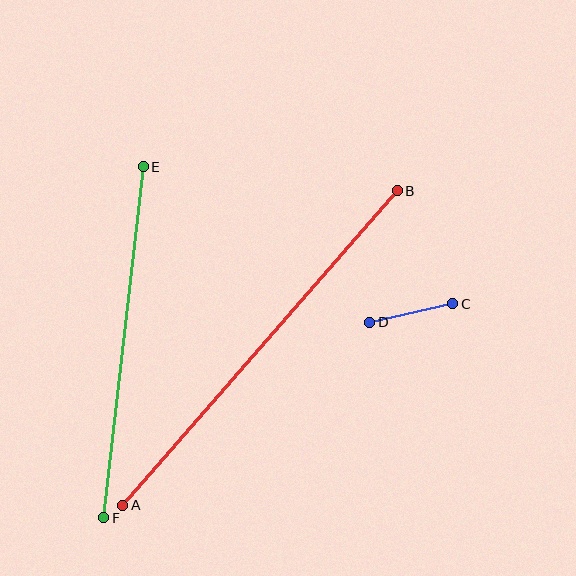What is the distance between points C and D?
The distance is approximately 85 pixels.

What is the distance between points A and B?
The distance is approximately 418 pixels.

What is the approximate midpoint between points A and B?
The midpoint is at approximately (260, 348) pixels.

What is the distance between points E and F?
The distance is approximately 353 pixels.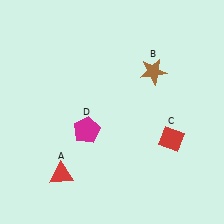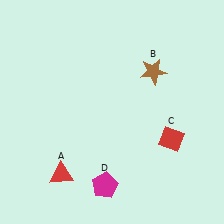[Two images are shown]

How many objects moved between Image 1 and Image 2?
1 object moved between the two images.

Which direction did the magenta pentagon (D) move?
The magenta pentagon (D) moved down.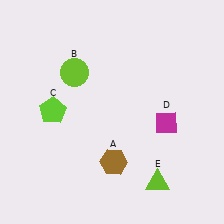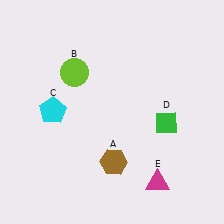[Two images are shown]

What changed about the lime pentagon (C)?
In Image 1, C is lime. In Image 2, it changed to cyan.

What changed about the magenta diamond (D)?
In Image 1, D is magenta. In Image 2, it changed to green.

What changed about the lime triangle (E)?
In Image 1, E is lime. In Image 2, it changed to magenta.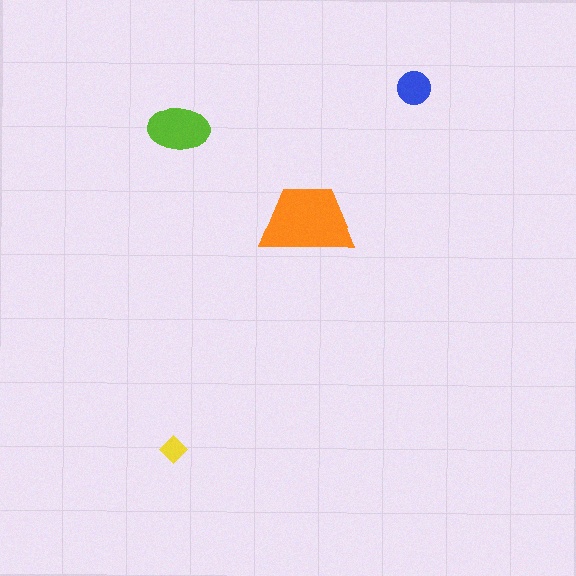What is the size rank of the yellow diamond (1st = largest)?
4th.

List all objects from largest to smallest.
The orange trapezoid, the lime ellipse, the blue circle, the yellow diamond.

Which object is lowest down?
The yellow diamond is bottommost.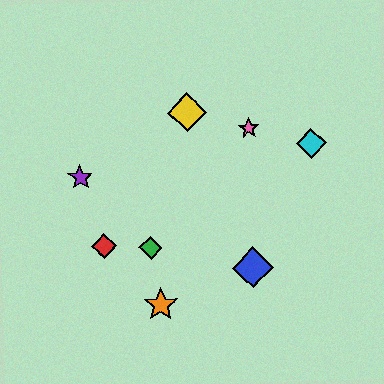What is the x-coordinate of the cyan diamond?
The cyan diamond is at x≈311.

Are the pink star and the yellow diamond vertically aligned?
No, the pink star is at x≈249 and the yellow diamond is at x≈187.